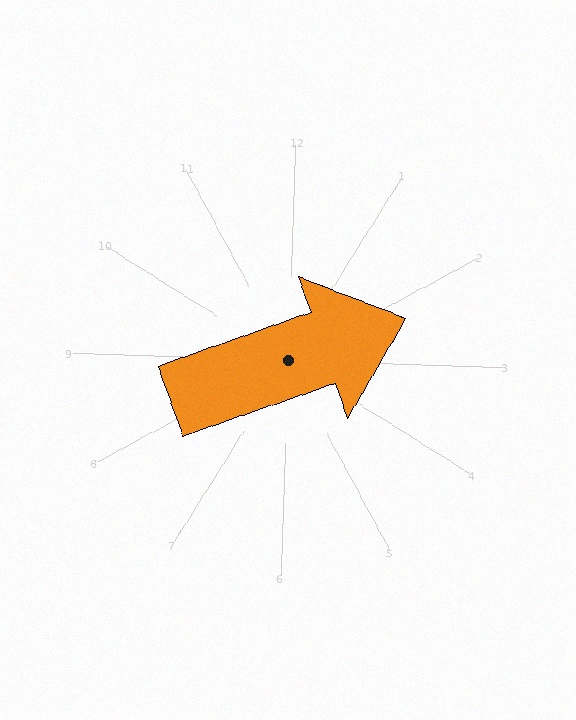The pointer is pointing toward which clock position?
Roughly 2 o'clock.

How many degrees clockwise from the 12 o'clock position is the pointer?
Approximately 69 degrees.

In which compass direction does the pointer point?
East.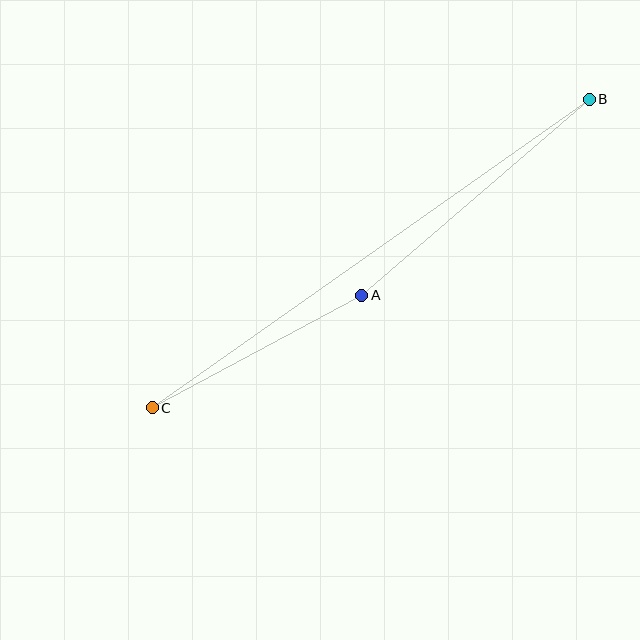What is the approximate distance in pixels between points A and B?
The distance between A and B is approximately 301 pixels.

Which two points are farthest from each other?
Points B and C are farthest from each other.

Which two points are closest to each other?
Points A and C are closest to each other.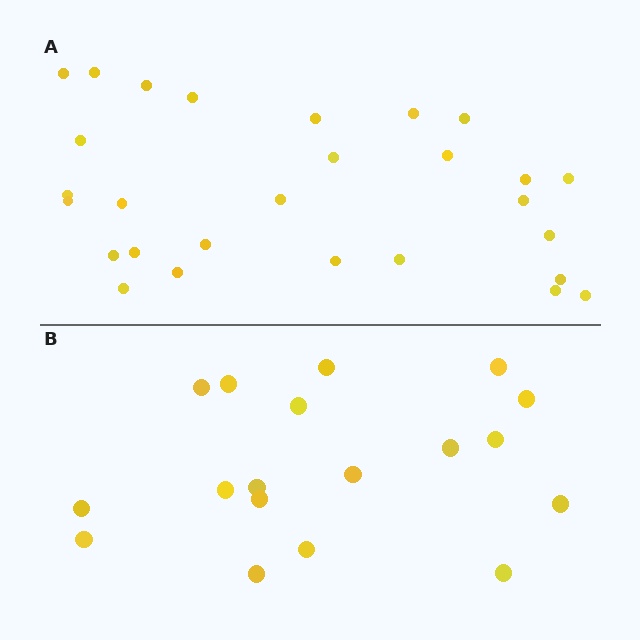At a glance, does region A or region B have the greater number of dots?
Region A (the top region) has more dots.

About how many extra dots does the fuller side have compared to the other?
Region A has roughly 10 or so more dots than region B.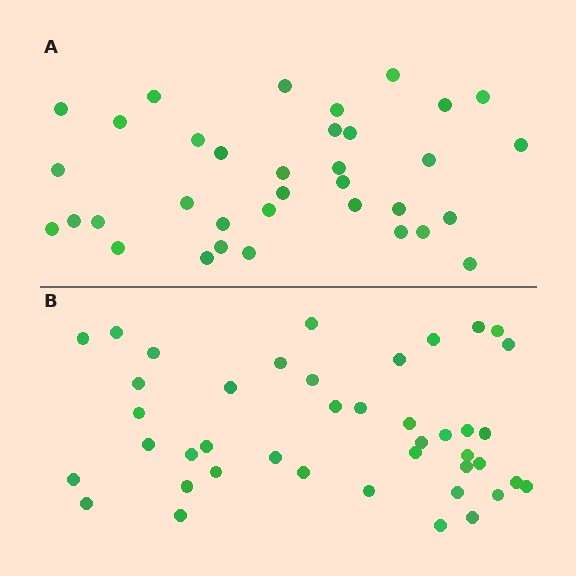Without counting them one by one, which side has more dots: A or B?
Region B (the bottom region) has more dots.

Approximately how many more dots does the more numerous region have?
Region B has roughly 8 or so more dots than region A.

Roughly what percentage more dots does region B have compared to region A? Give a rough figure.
About 20% more.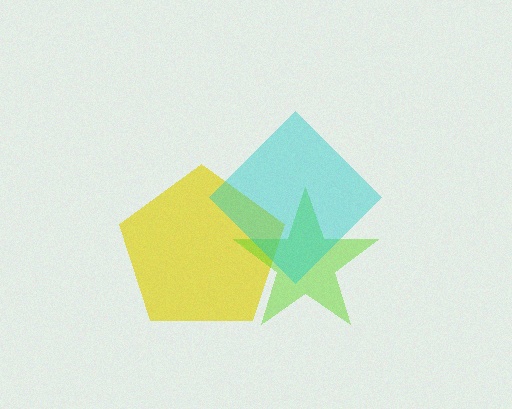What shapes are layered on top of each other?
The layered shapes are: a yellow pentagon, a lime star, a cyan diamond.